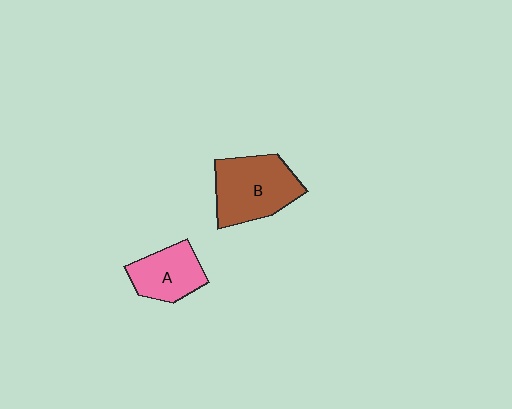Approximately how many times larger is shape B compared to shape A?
Approximately 1.5 times.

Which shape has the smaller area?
Shape A (pink).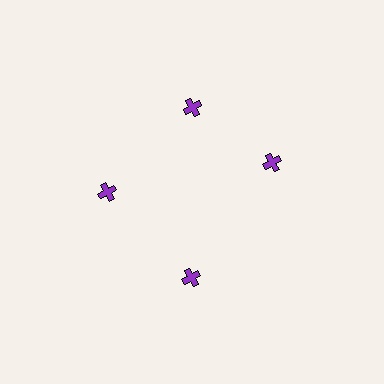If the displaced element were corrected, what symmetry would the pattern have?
It would have 4-fold rotational symmetry — the pattern would map onto itself every 90 degrees.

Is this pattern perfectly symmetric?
No. The 4 purple crosses are arranged in a ring, but one element near the 3 o'clock position is rotated out of alignment along the ring, breaking the 4-fold rotational symmetry.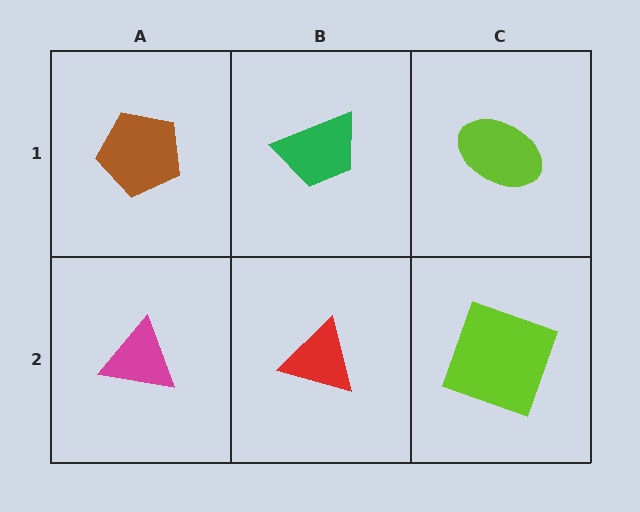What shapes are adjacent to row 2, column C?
A lime ellipse (row 1, column C), a red triangle (row 2, column B).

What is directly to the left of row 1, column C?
A green trapezoid.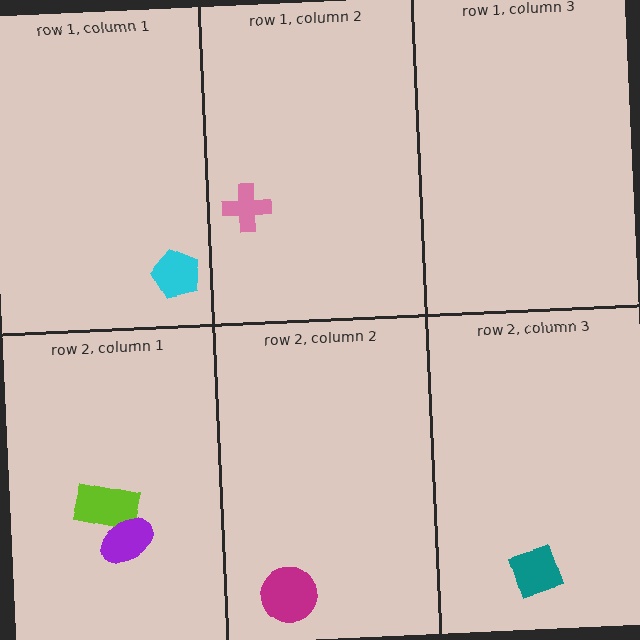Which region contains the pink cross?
The row 1, column 2 region.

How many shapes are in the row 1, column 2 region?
1.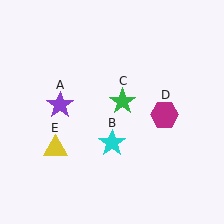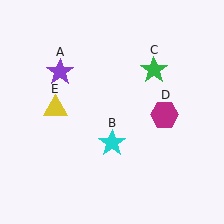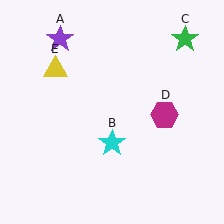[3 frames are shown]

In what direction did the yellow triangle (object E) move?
The yellow triangle (object E) moved up.